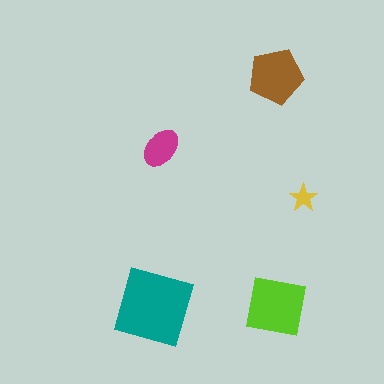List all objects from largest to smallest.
The teal square, the lime square, the brown pentagon, the magenta ellipse, the yellow star.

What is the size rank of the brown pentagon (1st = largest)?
3rd.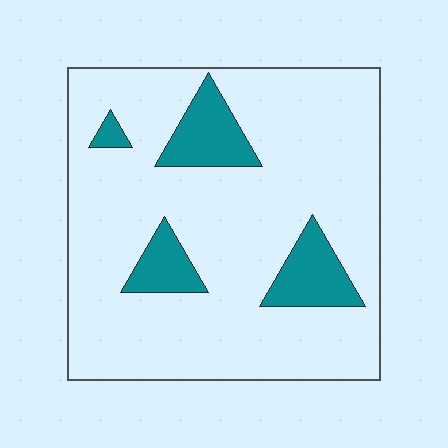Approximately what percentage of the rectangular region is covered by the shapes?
Approximately 15%.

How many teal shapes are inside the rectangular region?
4.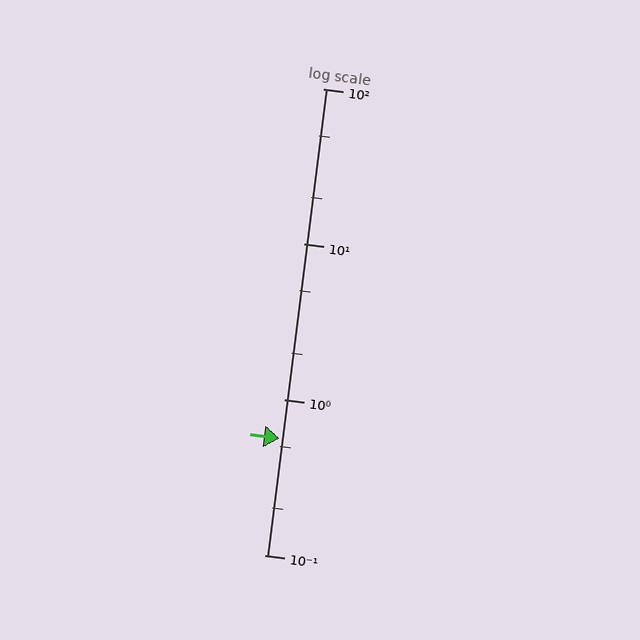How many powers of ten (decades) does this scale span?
The scale spans 3 decades, from 0.1 to 100.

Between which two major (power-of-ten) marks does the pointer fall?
The pointer is between 0.1 and 1.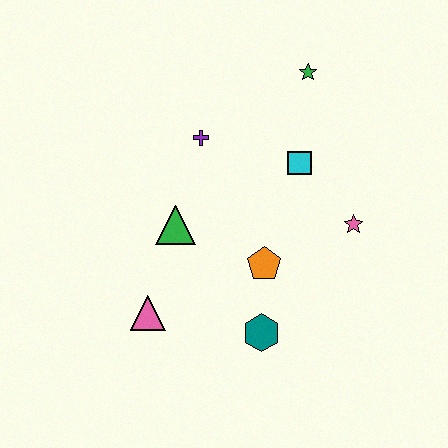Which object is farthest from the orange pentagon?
The green star is farthest from the orange pentagon.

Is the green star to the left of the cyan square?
No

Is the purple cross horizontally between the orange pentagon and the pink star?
No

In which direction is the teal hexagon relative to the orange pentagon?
The teal hexagon is below the orange pentagon.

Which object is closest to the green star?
The cyan square is closest to the green star.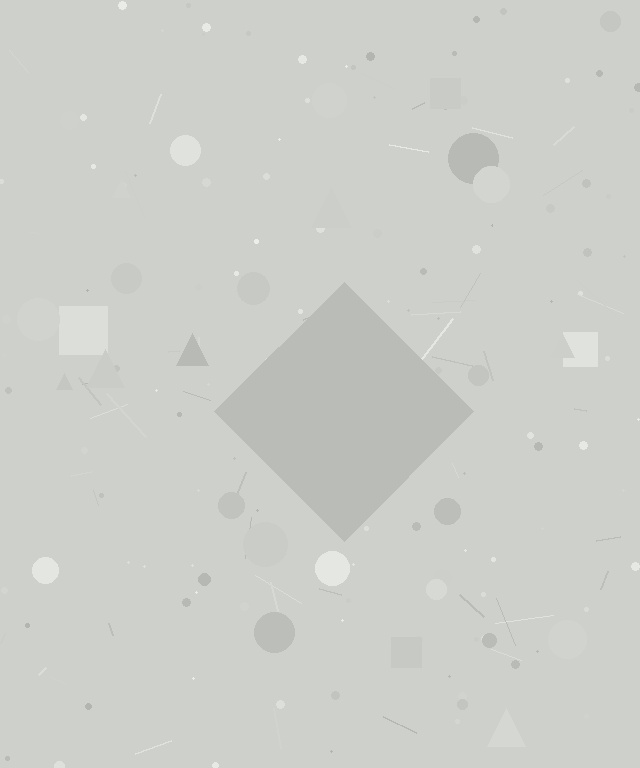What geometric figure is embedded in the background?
A diamond is embedded in the background.